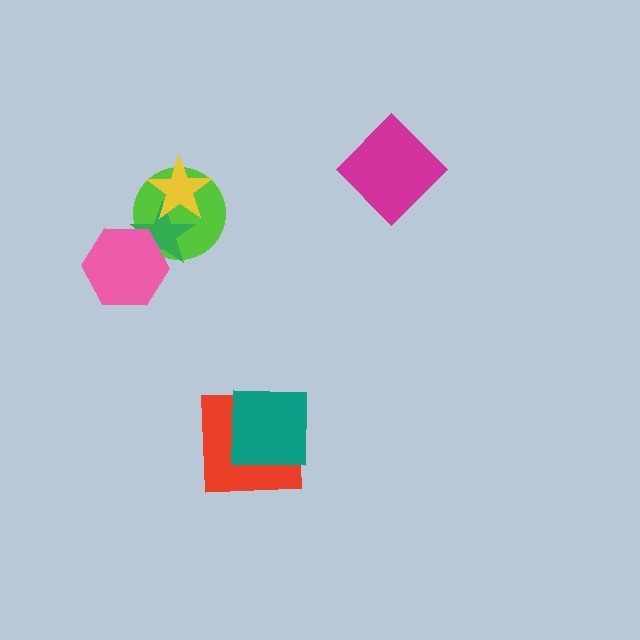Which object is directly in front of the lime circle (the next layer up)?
The green star is directly in front of the lime circle.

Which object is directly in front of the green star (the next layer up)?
The pink hexagon is directly in front of the green star.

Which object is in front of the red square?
The teal square is in front of the red square.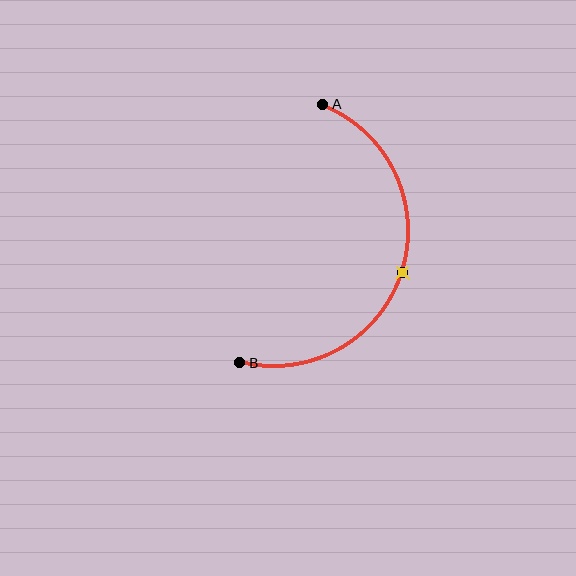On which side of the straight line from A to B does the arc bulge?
The arc bulges to the right of the straight line connecting A and B.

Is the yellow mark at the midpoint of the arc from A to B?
Yes. The yellow mark lies on the arc at equal arc-length from both A and B — it is the arc midpoint.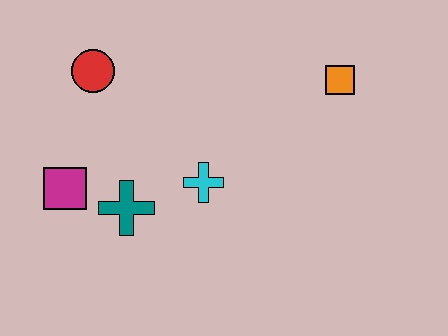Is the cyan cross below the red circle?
Yes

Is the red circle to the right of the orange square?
No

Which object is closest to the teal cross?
The magenta square is closest to the teal cross.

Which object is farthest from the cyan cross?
The orange square is farthest from the cyan cross.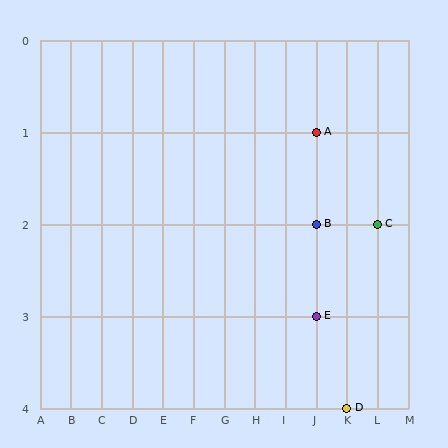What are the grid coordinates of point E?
Point E is at grid coordinates (J, 3).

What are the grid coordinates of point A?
Point A is at grid coordinates (J, 1).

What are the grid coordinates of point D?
Point D is at grid coordinates (K, 4).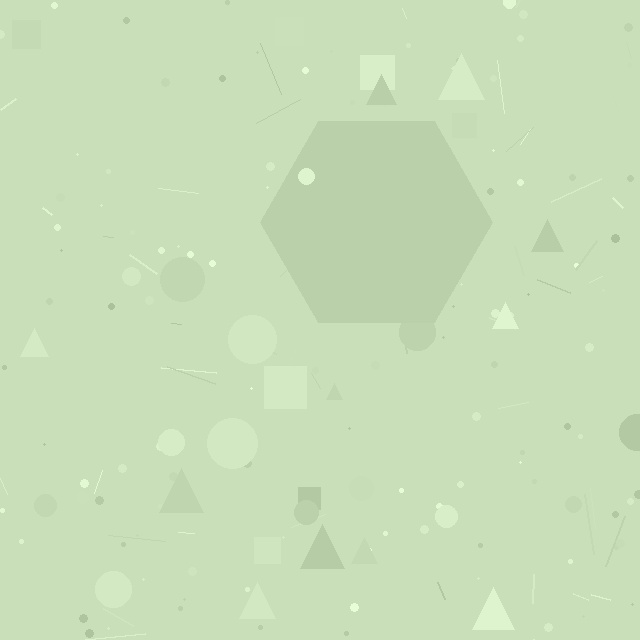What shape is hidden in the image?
A hexagon is hidden in the image.